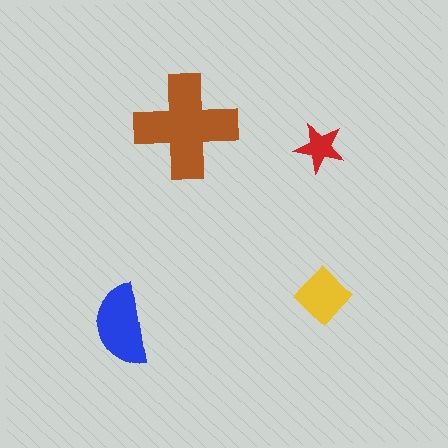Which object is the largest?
The brown cross.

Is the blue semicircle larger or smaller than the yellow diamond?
Larger.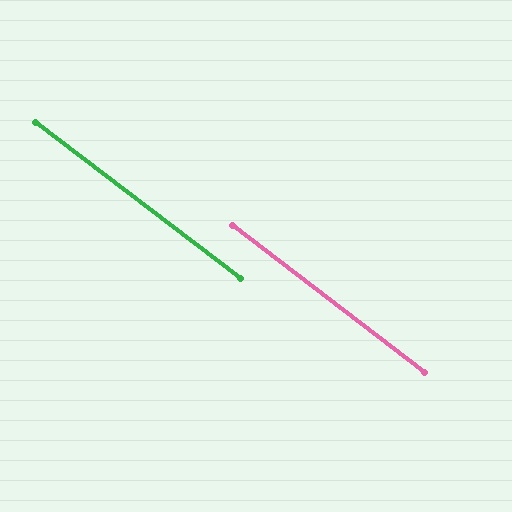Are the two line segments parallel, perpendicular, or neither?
Parallel — their directions differ by only 0.1°.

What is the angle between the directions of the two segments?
Approximately 0 degrees.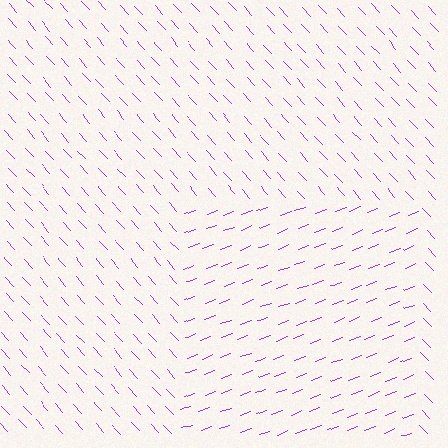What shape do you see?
I see a rectangle.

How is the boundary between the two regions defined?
The boundary is defined purely by a change in line orientation (approximately 69 degrees difference). All lines are the same color and thickness.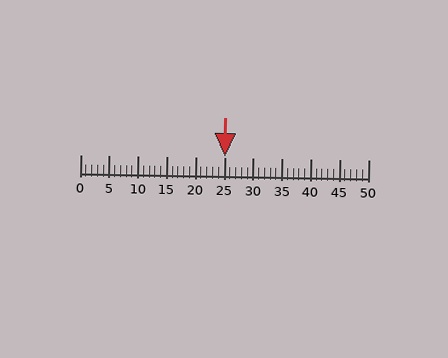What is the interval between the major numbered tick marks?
The major tick marks are spaced 5 units apart.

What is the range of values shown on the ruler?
The ruler shows values from 0 to 50.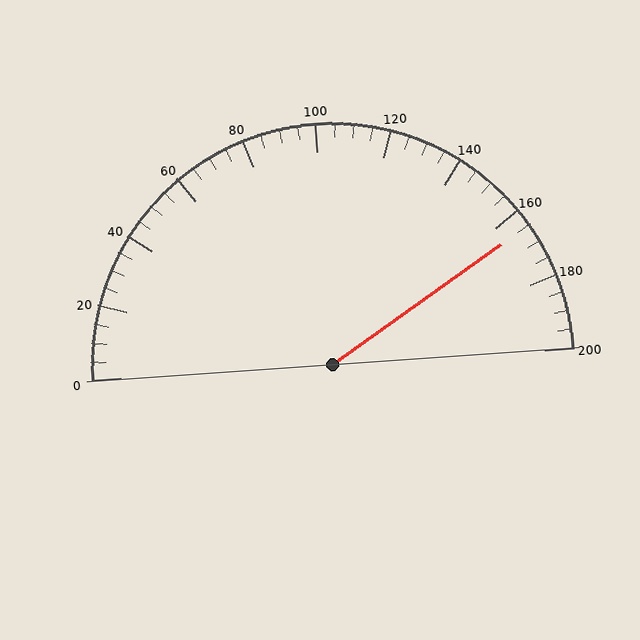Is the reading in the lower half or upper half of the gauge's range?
The reading is in the upper half of the range (0 to 200).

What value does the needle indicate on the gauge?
The needle indicates approximately 165.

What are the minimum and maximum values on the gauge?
The gauge ranges from 0 to 200.